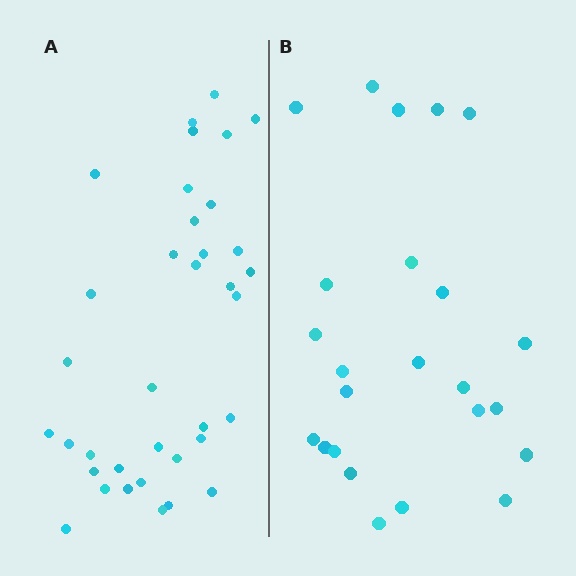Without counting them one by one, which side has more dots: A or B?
Region A (the left region) has more dots.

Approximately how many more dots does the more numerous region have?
Region A has roughly 12 or so more dots than region B.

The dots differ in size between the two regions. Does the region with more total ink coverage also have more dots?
No. Region B has more total ink coverage because its dots are larger, but region A actually contains more individual dots. Total area can be misleading — the number of items is what matters here.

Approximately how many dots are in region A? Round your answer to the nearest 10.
About 40 dots. (The exact count is 36, which rounds to 40.)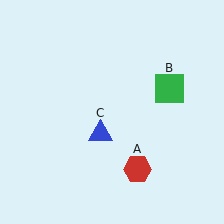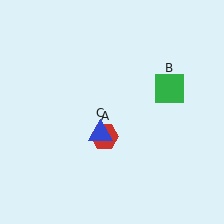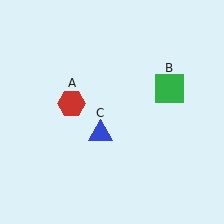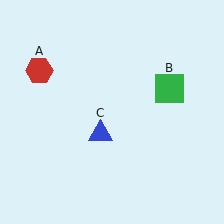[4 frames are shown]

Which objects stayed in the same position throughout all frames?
Green square (object B) and blue triangle (object C) remained stationary.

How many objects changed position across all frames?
1 object changed position: red hexagon (object A).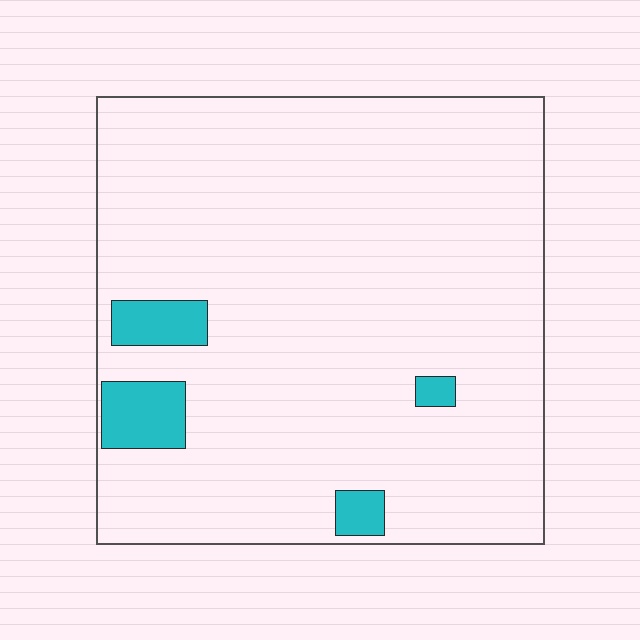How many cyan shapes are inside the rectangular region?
4.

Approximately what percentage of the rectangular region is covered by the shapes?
Approximately 5%.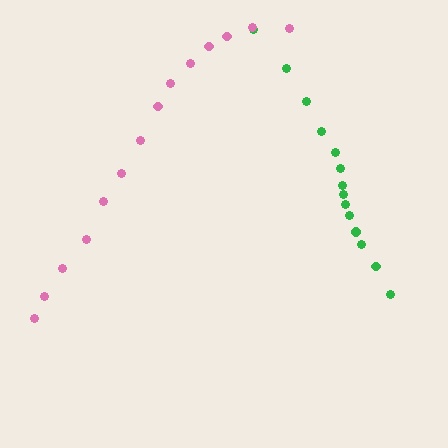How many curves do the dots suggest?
There are 2 distinct paths.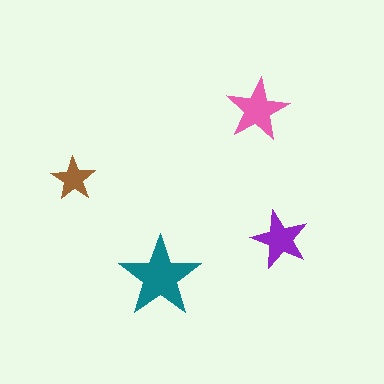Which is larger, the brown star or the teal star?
The teal one.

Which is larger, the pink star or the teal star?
The teal one.